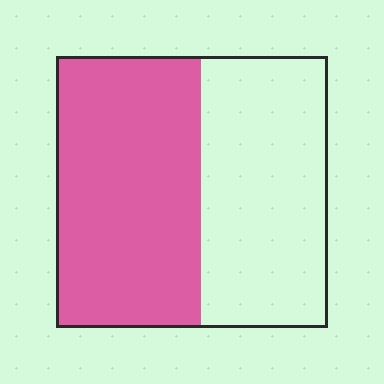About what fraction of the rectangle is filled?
About one half (1/2).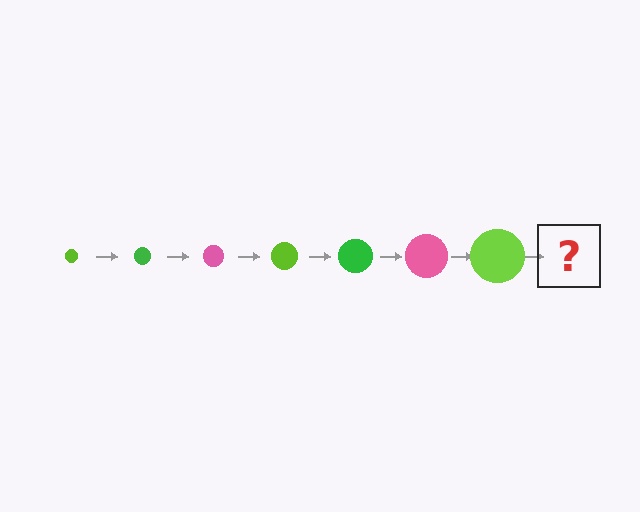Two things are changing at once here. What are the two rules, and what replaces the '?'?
The two rules are that the circle grows larger each step and the color cycles through lime, green, and pink. The '?' should be a green circle, larger than the previous one.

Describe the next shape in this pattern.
It should be a green circle, larger than the previous one.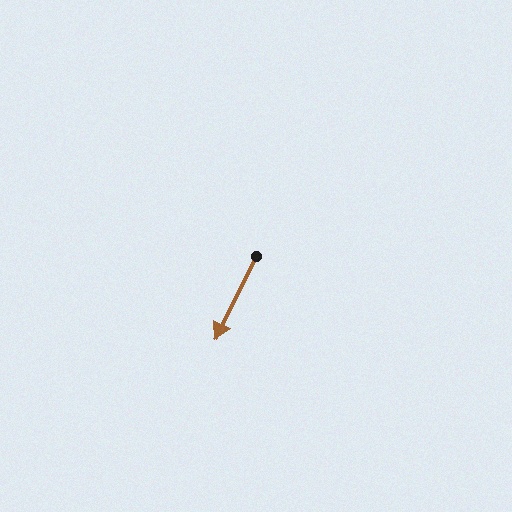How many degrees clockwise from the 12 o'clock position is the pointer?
Approximately 206 degrees.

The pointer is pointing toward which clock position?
Roughly 7 o'clock.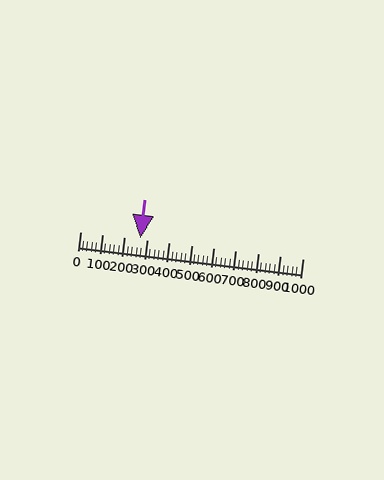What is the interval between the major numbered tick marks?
The major tick marks are spaced 100 units apart.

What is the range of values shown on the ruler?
The ruler shows values from 0 to 1000.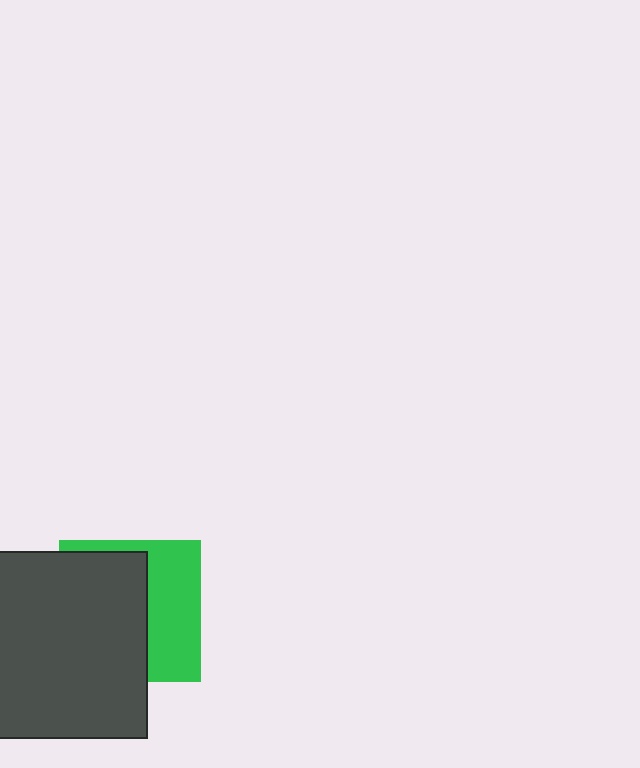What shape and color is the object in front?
The object in front is a dark gray rectangle.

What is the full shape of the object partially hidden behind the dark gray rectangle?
The partially hidden object is a green square.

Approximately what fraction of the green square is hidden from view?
Roughly 57% of the green square is hidden behind the dark gray rectangle.